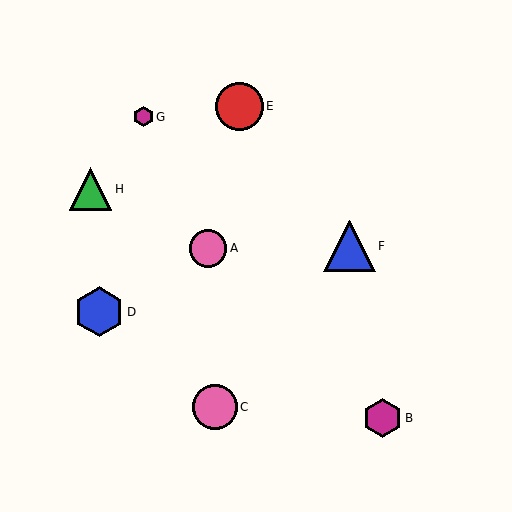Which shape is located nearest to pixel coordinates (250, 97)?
The red circle (labeled E) at (239, 106) is nearest to that location.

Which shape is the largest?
The blue triangle (labeled F) is the largest.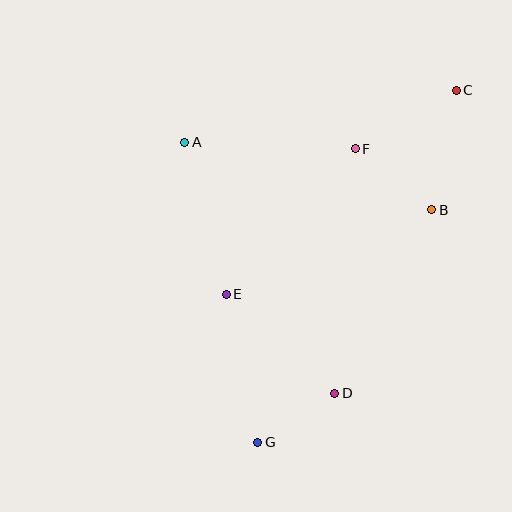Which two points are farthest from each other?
Points C and G are farthest from each other.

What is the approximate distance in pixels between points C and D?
The distance between C and D is approximately 327 pixels.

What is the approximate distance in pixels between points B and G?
The distance between B and G is approximately 290 pixels.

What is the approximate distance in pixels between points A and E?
The distance between A and E is approximately 157 pixels.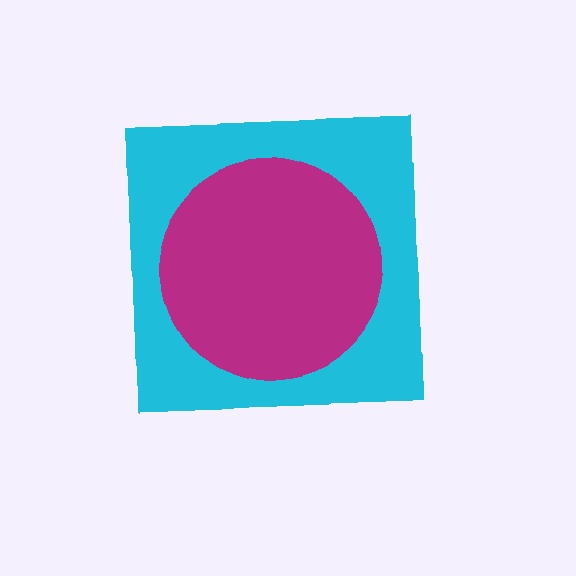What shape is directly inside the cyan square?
The magenta circle.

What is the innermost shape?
The magenta circle.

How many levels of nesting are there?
2.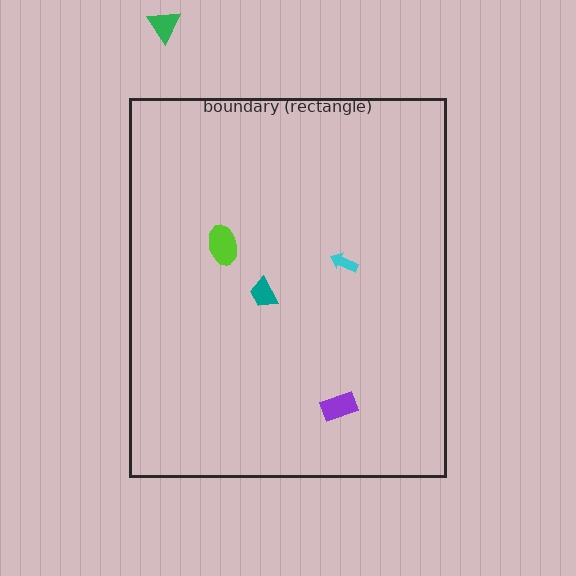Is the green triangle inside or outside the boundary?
Outside.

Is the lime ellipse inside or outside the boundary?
Inside.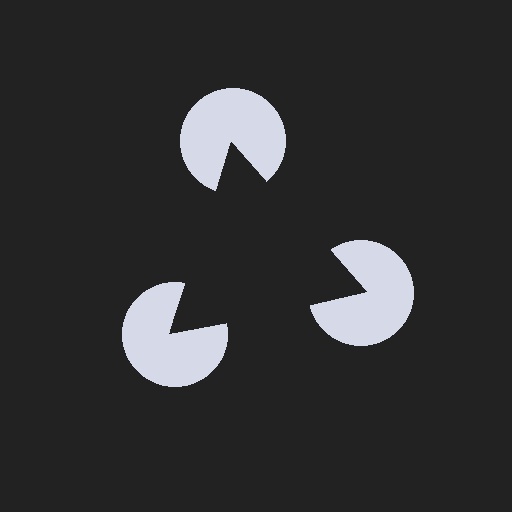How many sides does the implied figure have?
3 sides.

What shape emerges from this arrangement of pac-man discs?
An illusory triangle — its edges are inferred from the aligned wedge cuts in the pac-man discs, not physically drawn.